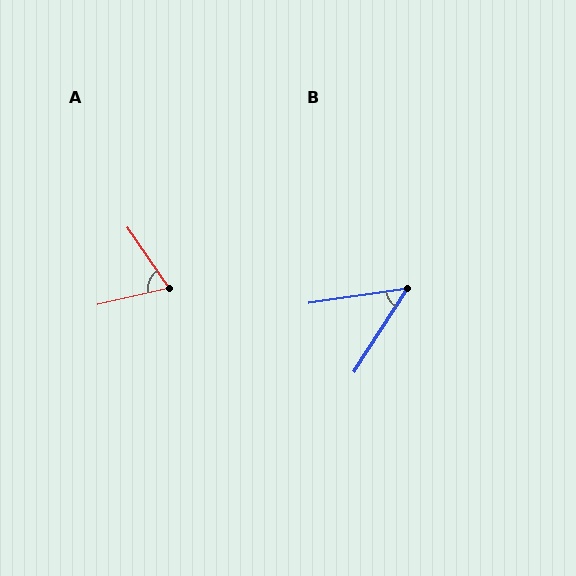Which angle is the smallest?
B, at approximately 49 degrees.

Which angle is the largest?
A, at approximately 69 degrees.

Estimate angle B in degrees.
Approximately 49 degrees.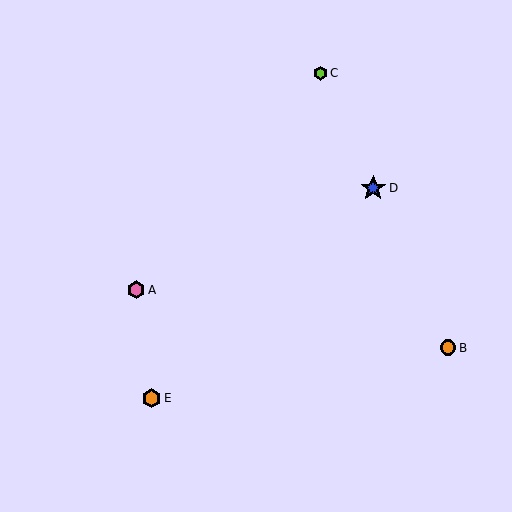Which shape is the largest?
The blue star (labeled D) is the largest.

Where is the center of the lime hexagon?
The center of the lime hexagon is at (320, 73).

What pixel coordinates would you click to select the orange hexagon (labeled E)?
Click at (151, 398) to select the orange hexagon E.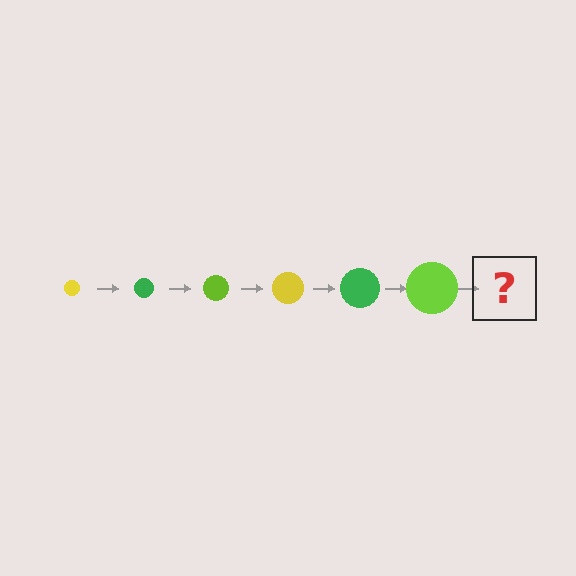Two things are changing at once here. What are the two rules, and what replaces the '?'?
The two rules are that the circle grows larger each step and the color cycles through yellow, green, and lime. The '?' should be a yellow circle, larger than the previous one.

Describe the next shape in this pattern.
It should be a yellow circle, larger than the previous one.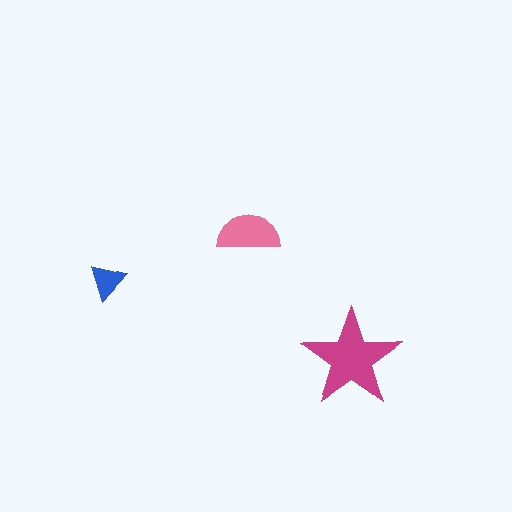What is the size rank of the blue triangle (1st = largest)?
3rd.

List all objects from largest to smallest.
The magenta star, the pink semicircle, the blue triangle.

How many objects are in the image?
There are 3 objects in the image.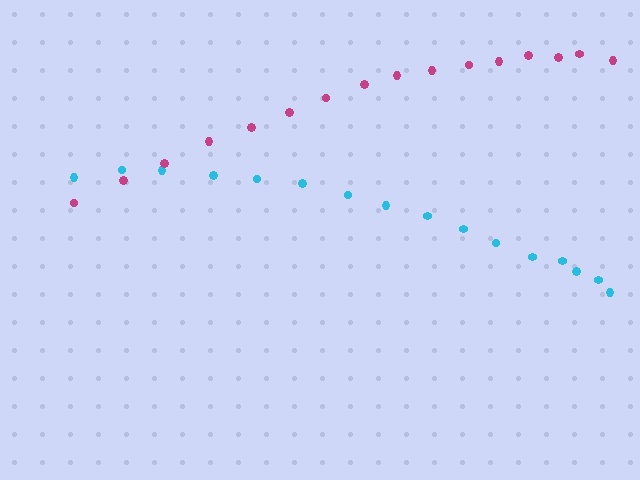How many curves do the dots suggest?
There are 2 distinct paths.